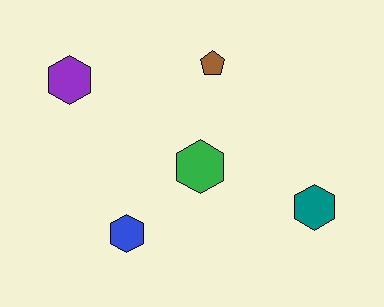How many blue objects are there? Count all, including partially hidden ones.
There is 1 blue object.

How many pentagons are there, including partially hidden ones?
There is 1 pentagon.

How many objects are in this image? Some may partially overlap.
There are 5 objects.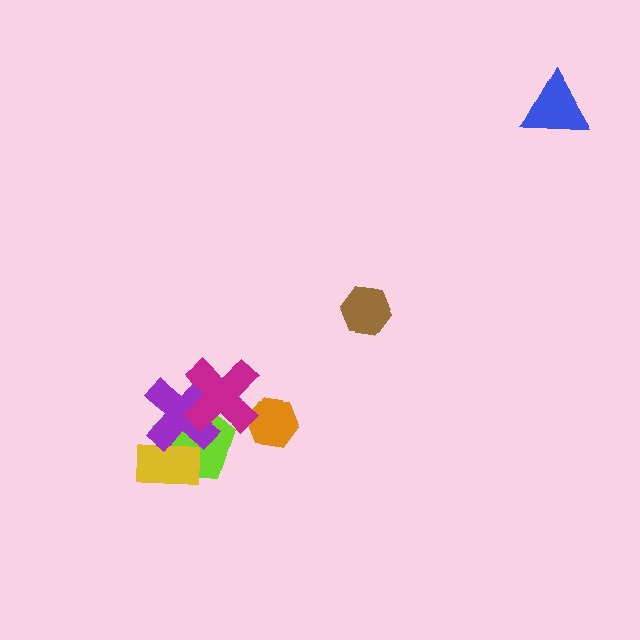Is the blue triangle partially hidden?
No, no other shape covers it.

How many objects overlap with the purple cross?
3 objects overlap with the purple cross.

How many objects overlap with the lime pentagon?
3 objects overlap with the lime pentagon.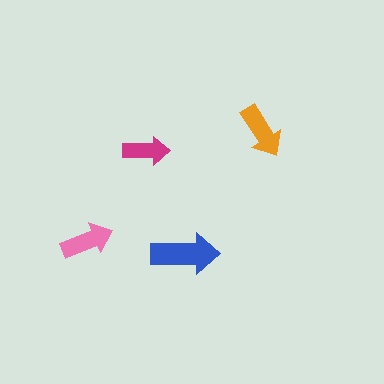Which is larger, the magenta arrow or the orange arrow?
The orange one.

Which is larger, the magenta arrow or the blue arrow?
The blue one.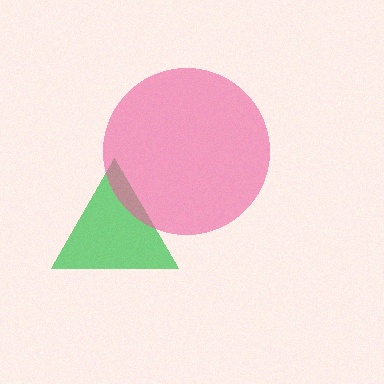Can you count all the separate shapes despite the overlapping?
Yes, there are 2 separate shapes.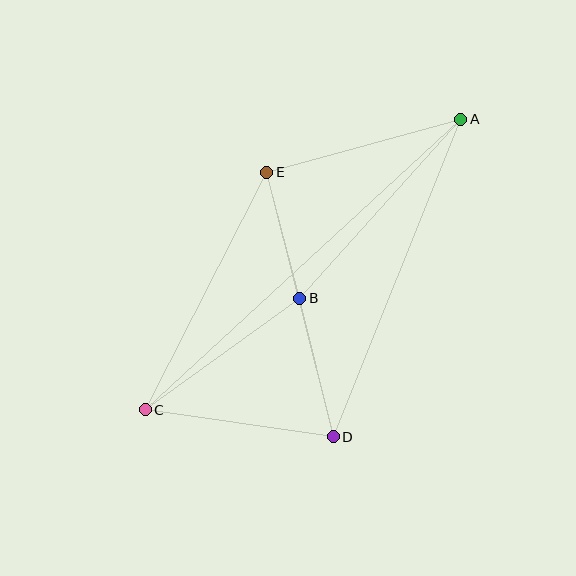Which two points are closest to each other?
Points B and E are closest to each other.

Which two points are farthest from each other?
Points A and C are farthest from each other.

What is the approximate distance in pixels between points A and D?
The distance between A and D is approximately 342 pixels.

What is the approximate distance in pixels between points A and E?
The distance between A and E is approximately 201 pixels.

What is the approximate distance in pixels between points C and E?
The distance between C and E is approximately 267 pixels.